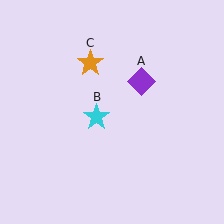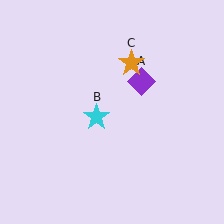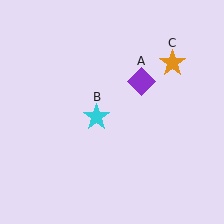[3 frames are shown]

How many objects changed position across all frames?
1 object changed position: orange star (object C).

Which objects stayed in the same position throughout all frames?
Purple diamond (object A) and cyan star (object B) remained stationary.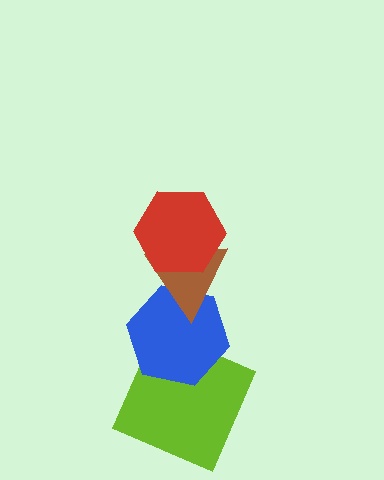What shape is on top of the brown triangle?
The red hexagon is on top of the brown triangle.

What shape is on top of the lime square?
The blue hexagon is on top of the lime square.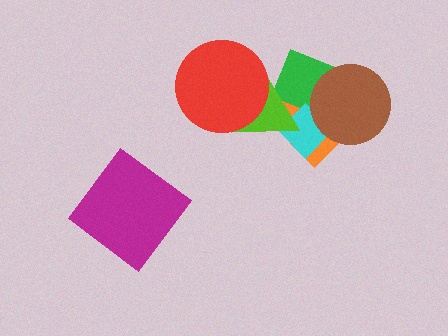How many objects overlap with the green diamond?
4 objects overlap with the green diamond.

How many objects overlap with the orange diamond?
4 objects overlap with the orange diamond.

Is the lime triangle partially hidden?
Yes, it is partially covered by another shape.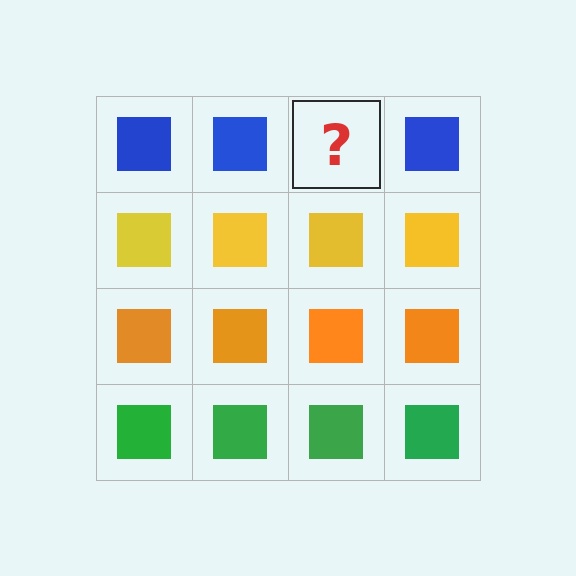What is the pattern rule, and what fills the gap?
The rule is that each row has a consistent color. The gap should be filled with a blue square.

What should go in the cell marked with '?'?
The missing cell should contain a blue square.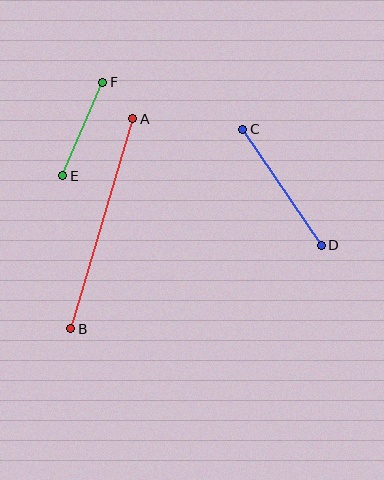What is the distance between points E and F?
The distance is approximately 101 pixels.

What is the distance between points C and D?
The distance is approximately 140 pixels.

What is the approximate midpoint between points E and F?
The midpoint is at approximately (83, 129) pixels.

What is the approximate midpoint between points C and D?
The midpoint is at approximately (282, 187) pixels.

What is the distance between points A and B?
The distance is approximately 219 pixels.